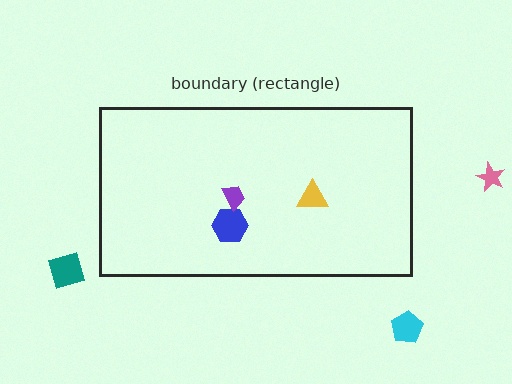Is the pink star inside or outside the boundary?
Outside.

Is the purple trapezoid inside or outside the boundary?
Inside.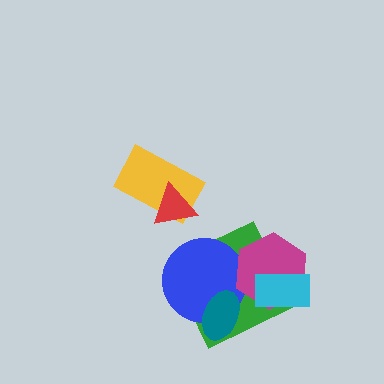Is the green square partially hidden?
Yes, it is partially covered by another shape.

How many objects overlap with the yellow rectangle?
1 object overlaps with the yellow rectangle.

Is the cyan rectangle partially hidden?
No, no other shape covers it.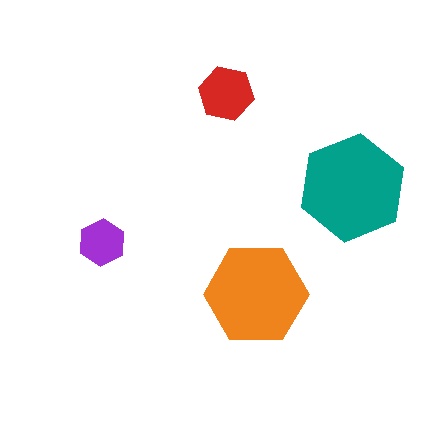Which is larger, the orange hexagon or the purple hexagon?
The orange one.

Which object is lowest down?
The orange hexagon is bottommost.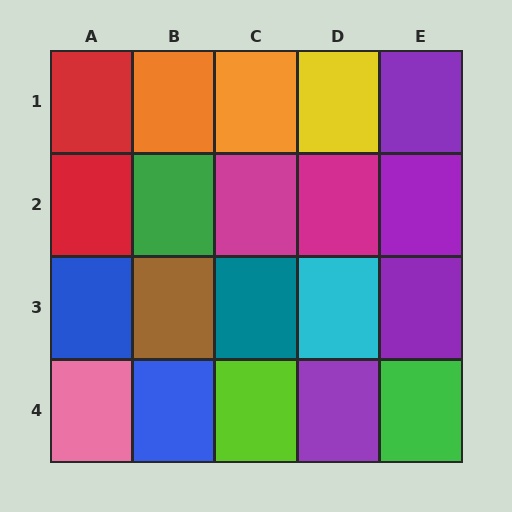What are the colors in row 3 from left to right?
Blue, brown, teal, cyan, purple.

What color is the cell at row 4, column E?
Green.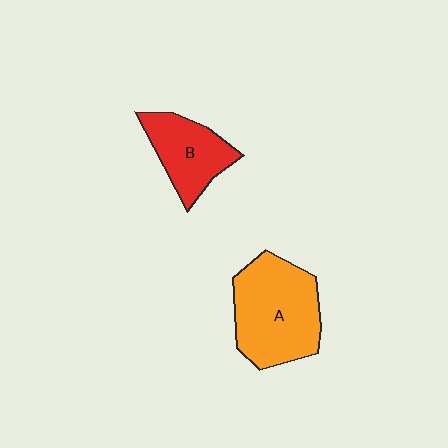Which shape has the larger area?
Shape A (orange).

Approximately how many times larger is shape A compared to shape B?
Approximately 1.6 times.